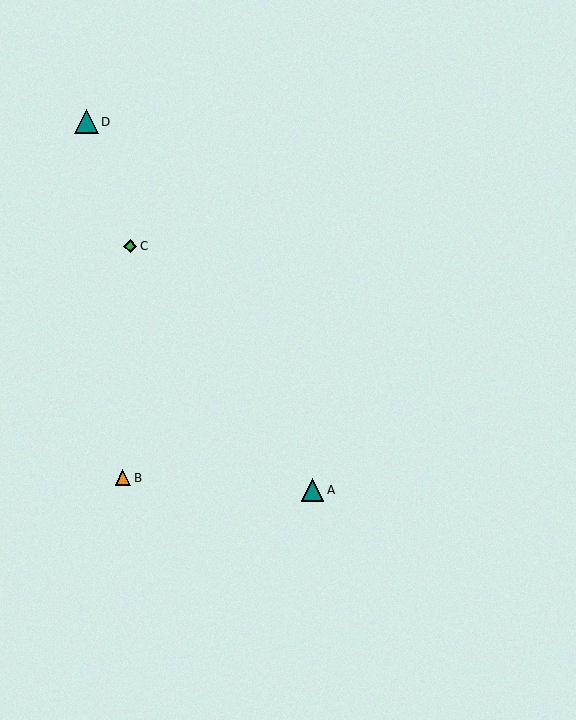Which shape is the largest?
The teal triangle (labeled D) is the largest.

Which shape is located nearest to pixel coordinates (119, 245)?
The green diamond (labeled C) at (130, 246) is nearest to that location.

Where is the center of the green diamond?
The center of the green diamond is at (130, 246).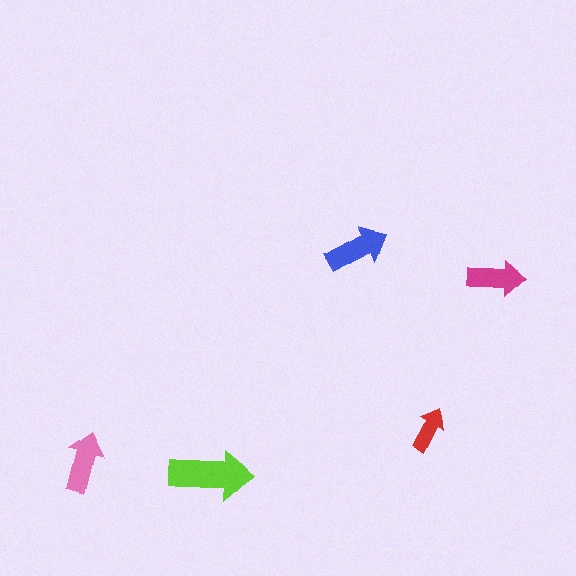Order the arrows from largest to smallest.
the lime one, the blue one, the pink one, the magenta one, the red one.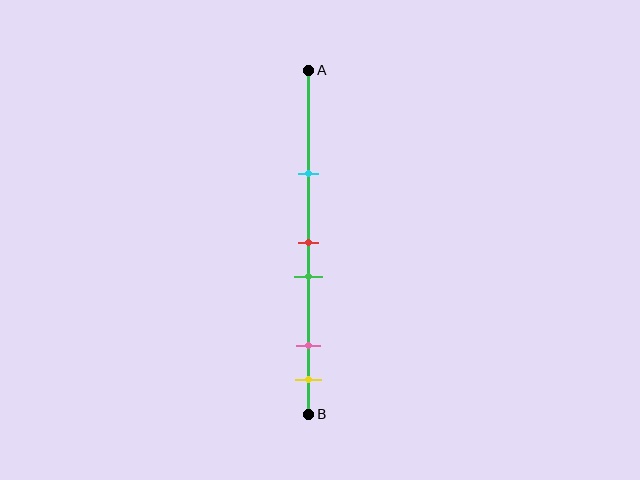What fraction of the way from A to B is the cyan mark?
The cyan mark is approximately 30% (0.3) of the way from A to B.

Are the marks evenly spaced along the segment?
No, the marks are not evenly spaced.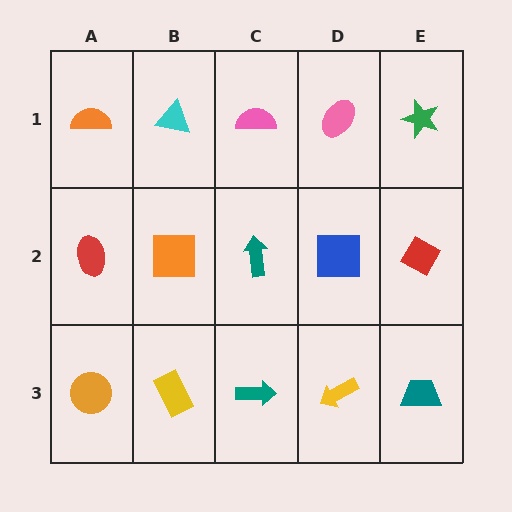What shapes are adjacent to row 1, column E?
A red diamond (row 2, column E), a pink ellipse (row 1, column D).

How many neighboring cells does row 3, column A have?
2.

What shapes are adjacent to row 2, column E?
A green star (row 1, column E), a teal trapezoid (row 3, column E), a blue square (row 2, column D).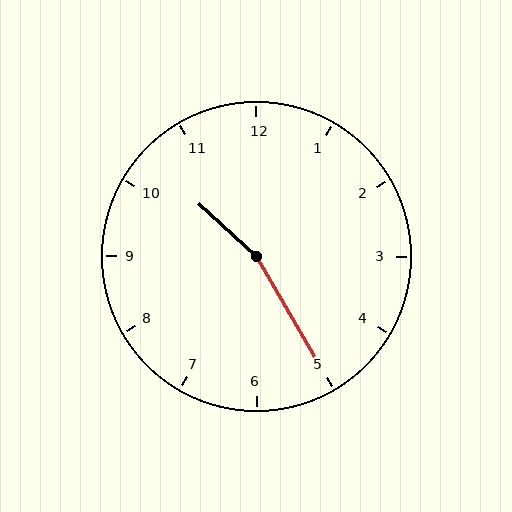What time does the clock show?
10:25.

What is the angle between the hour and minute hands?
Approximately 162 degrees.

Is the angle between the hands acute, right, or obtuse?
It is obtuse.